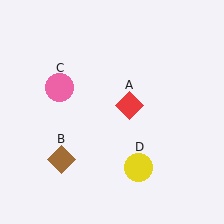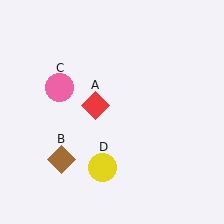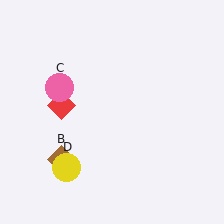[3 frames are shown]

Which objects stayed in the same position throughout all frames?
Brown diamond (object B) and pink circle (object C) remained stationary.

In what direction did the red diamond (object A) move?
The red diamond (object A) moved left.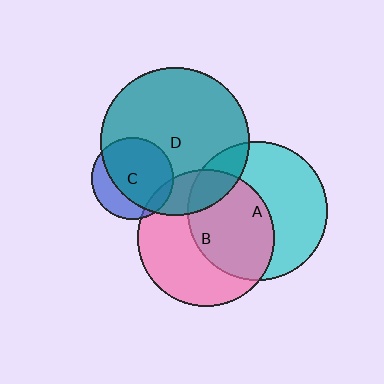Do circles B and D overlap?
Yes.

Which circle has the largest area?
Circle D (teal).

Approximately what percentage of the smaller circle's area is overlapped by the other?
Approximately 20%.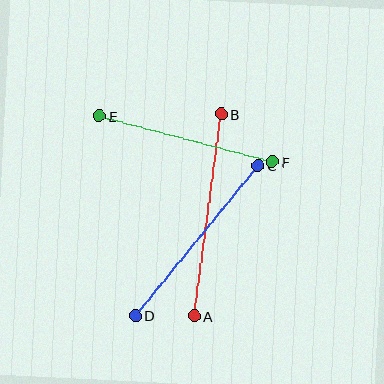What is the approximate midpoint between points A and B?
The midpoint is at approximately (208, 215) pixels.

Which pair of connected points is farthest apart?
Points A and B are farthest apart.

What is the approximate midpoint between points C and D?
The midpoint is at approximately (196, 241) pixels.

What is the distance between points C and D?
The distance is approximately 194 pixels.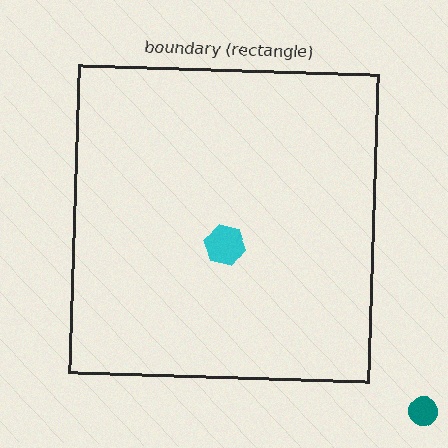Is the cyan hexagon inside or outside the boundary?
Inside.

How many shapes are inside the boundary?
1 inside, 1 outside.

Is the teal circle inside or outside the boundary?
Outside.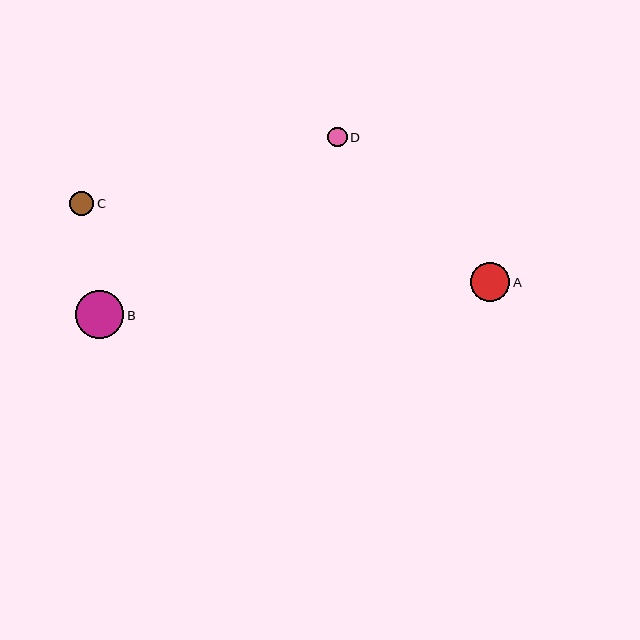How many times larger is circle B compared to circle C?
Circle B is approximately 2.0 times the size of circle C.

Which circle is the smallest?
Circle D is the smallest with a size of approximately 19 pixels.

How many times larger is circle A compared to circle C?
Circle A is approximately 1.6 times the size of circle C.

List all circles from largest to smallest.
From largest to smallest: B, A, C, D.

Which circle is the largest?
Circle B is the largest with a size of approximately 48 pixels.